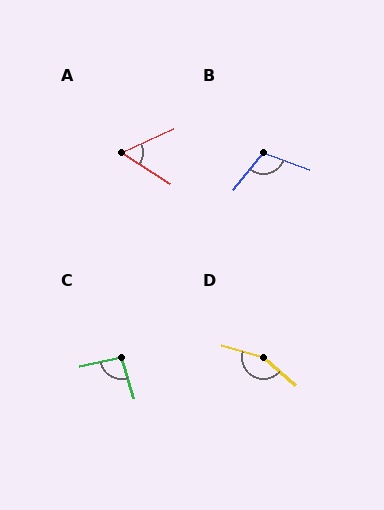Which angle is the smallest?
A, at approximately 56 degrees.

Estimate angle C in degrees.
Approximately 95 degrees.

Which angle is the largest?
D, at approximately 155 degrees.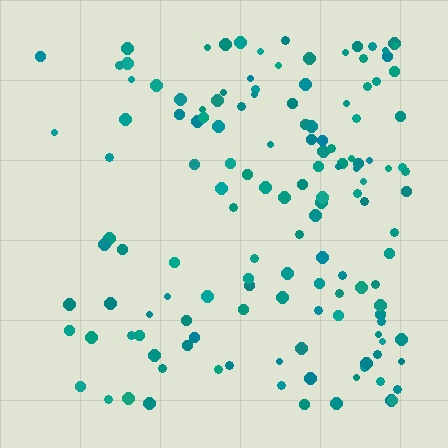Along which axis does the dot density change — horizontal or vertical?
Horizontal.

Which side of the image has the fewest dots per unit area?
The left.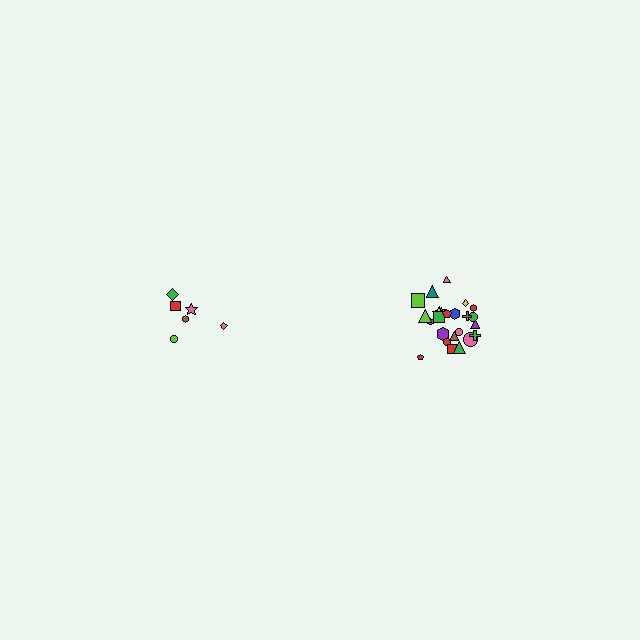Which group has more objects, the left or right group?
The right group.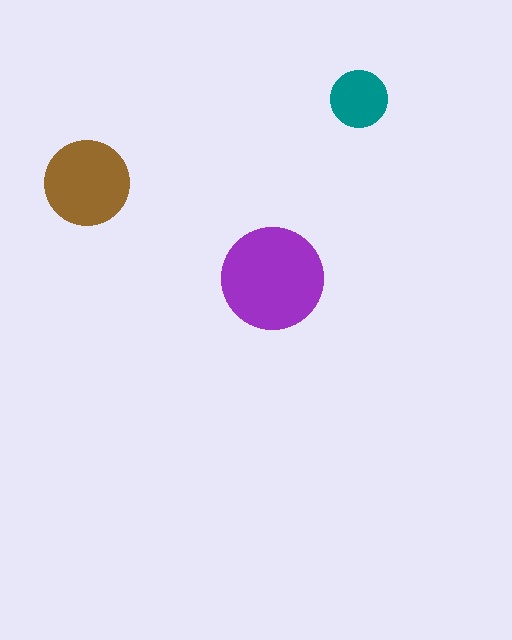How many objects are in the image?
There are 3 objects in the image.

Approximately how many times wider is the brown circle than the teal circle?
About 1.5 times wider.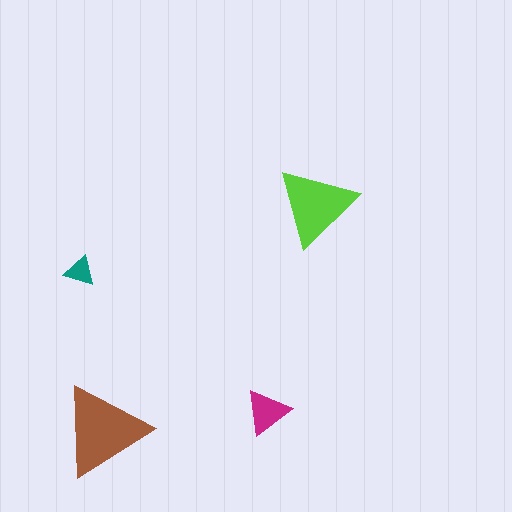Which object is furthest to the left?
The teal triangle is leftmost.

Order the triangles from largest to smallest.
the brown one, the lime one, the magenta one, the teal one.